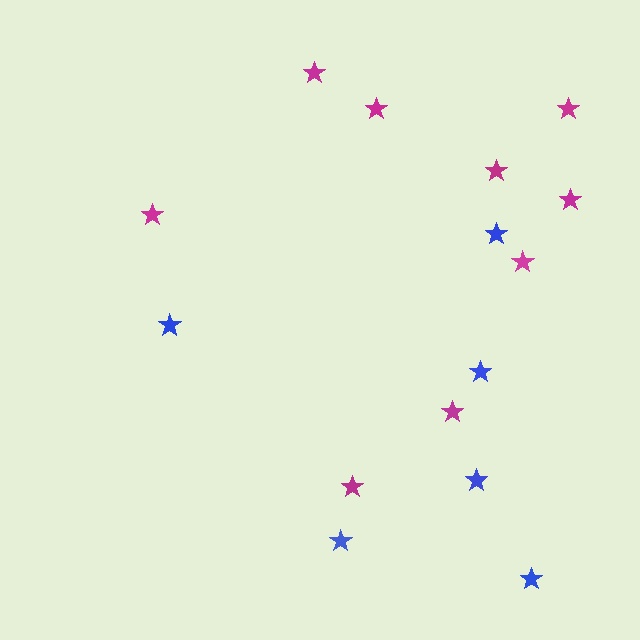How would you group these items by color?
There are 2 groups: one group of blue stars (6) and one group of magenta stars (9).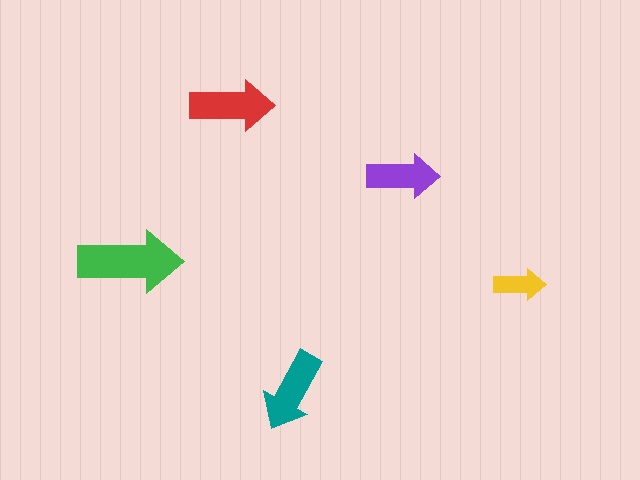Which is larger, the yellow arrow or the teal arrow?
The teal one.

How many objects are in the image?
There are 5 objects in the image.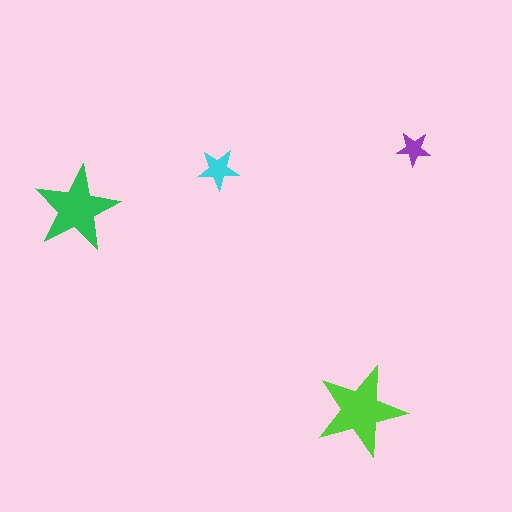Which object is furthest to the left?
The green star is leftmost.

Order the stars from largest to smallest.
the lime one, the green one, the cyan one, the purple one.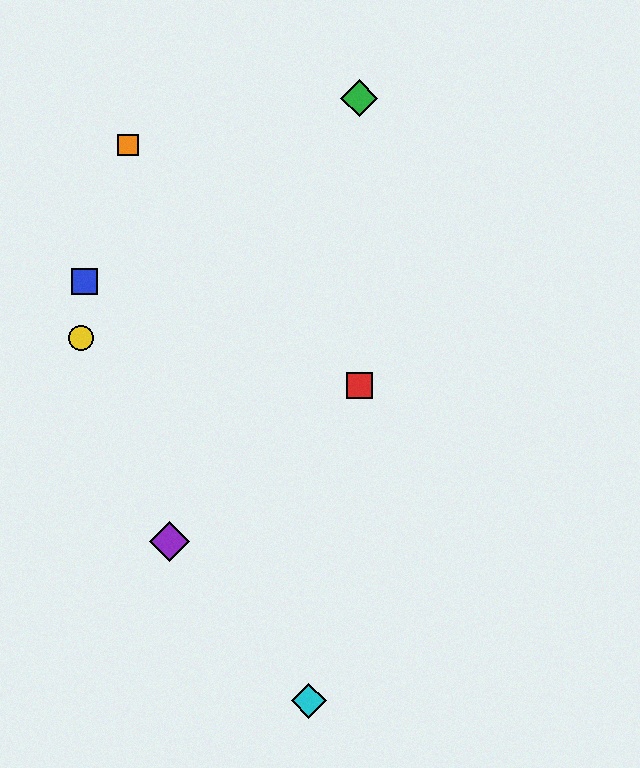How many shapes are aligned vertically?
2 shapes (the red square, the green diamond) are aligned vertically.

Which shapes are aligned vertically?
The red square, the green diamond are aligned vertically.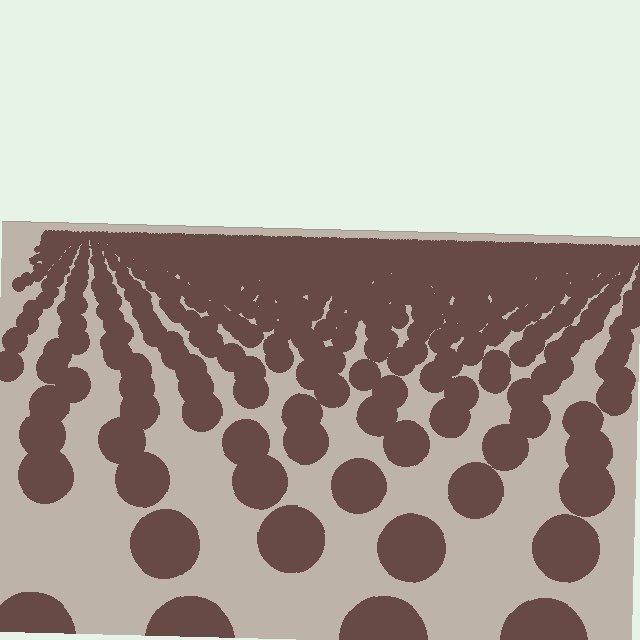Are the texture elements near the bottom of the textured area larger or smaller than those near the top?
Larger. Near the bottom, elements are closer to the viewer and appear at a bigger on-screen size.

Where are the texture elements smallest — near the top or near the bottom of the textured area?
Near the top.